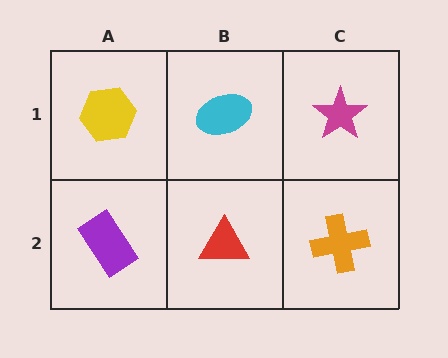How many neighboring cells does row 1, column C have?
2.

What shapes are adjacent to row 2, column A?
A yellow hexagon (row 1, column A), a red triangle (row 2, column B).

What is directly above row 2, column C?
A magenta star.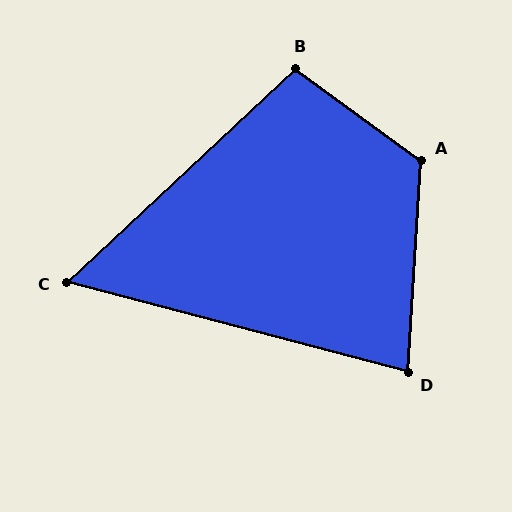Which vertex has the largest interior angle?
A, at approximately 122 degrees.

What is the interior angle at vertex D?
Approximately 79 degrees (acute).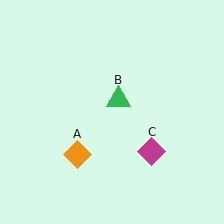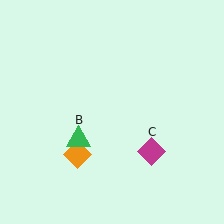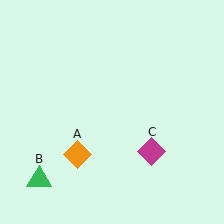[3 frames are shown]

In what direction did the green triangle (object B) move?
The green triangle (object B) moved down and to the left.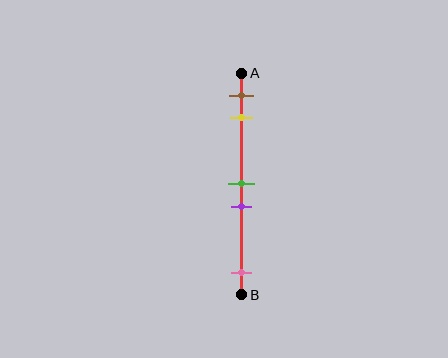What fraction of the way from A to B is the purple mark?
The purple mark is approximately 60% (0.6) of the way from A to B.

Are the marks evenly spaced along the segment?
No, the marks are not evenly spaced.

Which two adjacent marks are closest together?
The green and purple marks are the closest adjacent pair.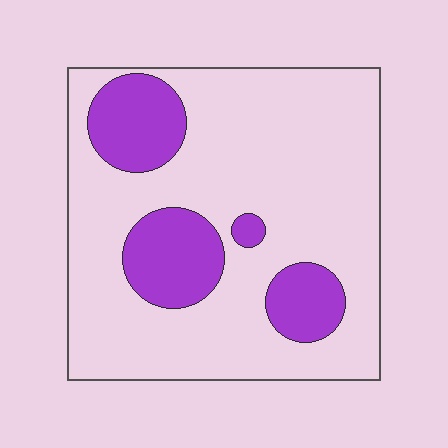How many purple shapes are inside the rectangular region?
4.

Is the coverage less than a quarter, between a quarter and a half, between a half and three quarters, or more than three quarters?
Less than a quarter.